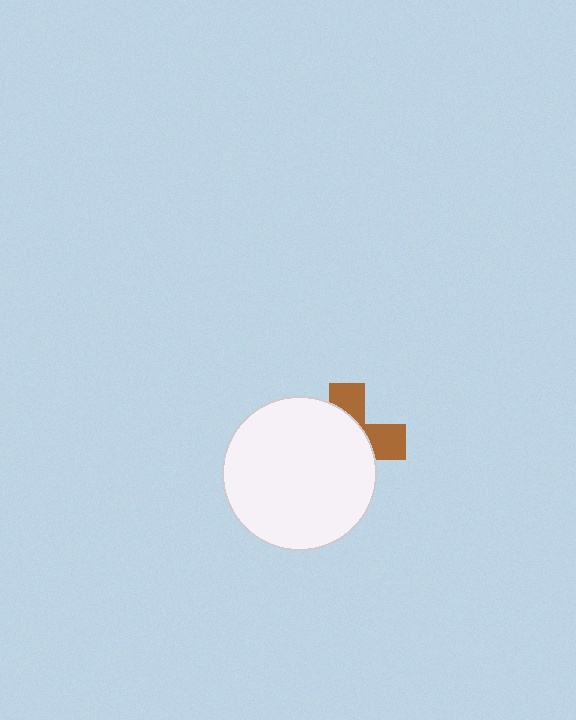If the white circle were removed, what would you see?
You would see the complete brown cross.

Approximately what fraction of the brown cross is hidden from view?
Roughly 67% of the brown cross is hidden behind the white circle.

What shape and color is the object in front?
The object in front is a white circle.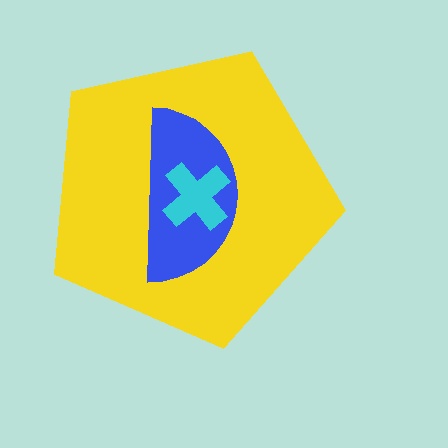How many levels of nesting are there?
3.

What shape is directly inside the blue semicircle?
The cyan cross.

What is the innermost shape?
The cyan cross.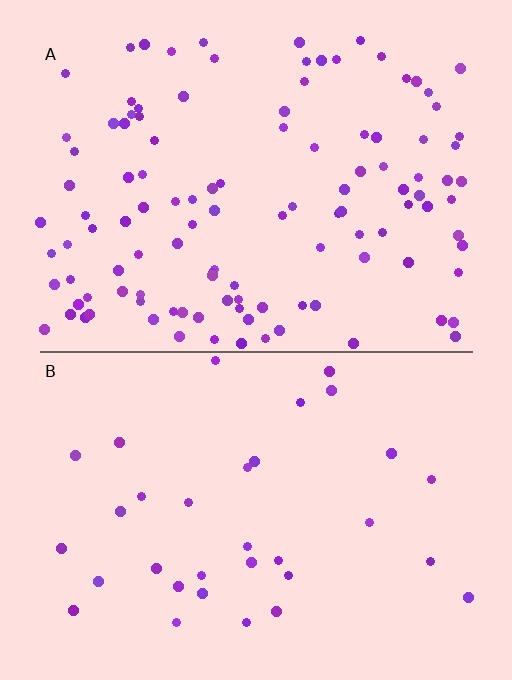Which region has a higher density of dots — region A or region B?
A (the top).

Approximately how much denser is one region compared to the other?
Approximately 3.5× — region A over region B.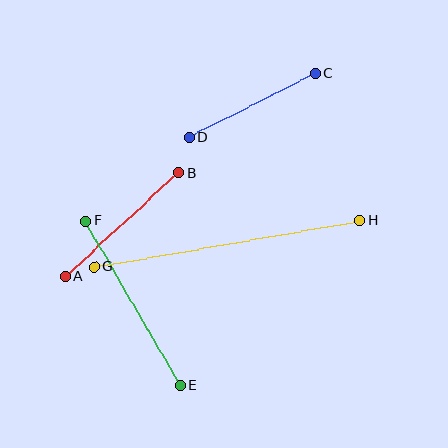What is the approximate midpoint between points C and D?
The midpoint is at approximately (253, 106) pixels.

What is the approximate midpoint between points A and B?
The midpoint is at approximately (122, 224) pixels.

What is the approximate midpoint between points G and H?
The midpoint is at approximately (227, 244) pixels.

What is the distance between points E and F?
The distance is approximately 190 pixels.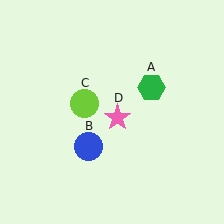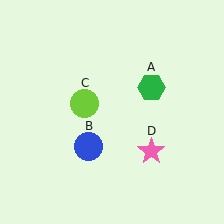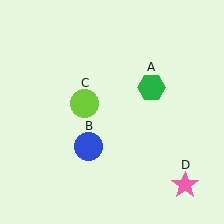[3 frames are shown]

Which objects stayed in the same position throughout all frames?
Green hexagon (object A) and blue circle (object B) and lime circle (object C) remained stationary.